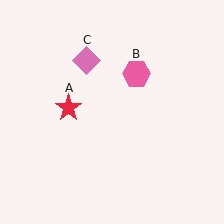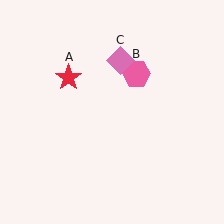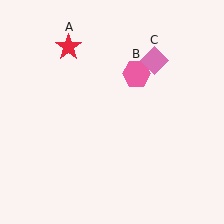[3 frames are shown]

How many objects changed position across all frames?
2 objects changed position: red star (object A), pink diamond (object C).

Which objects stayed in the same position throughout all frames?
Pink hexagon (object B) remained stationary.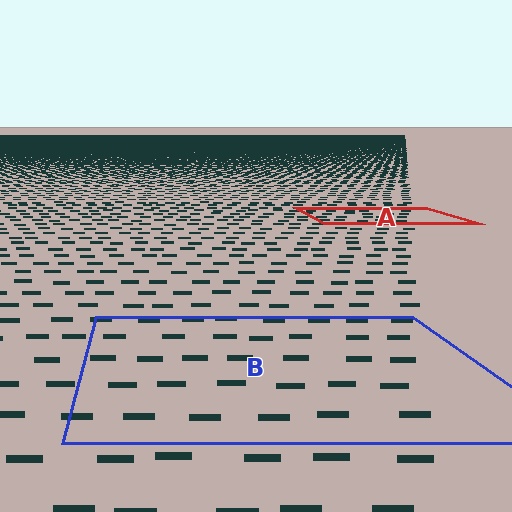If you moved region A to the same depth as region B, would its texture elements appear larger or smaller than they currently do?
They would appear larger. At a closer depth, the same texture elements are projected at a bigger on-screen size.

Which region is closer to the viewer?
Region B is closer. The texture elements there are larger and more spread out.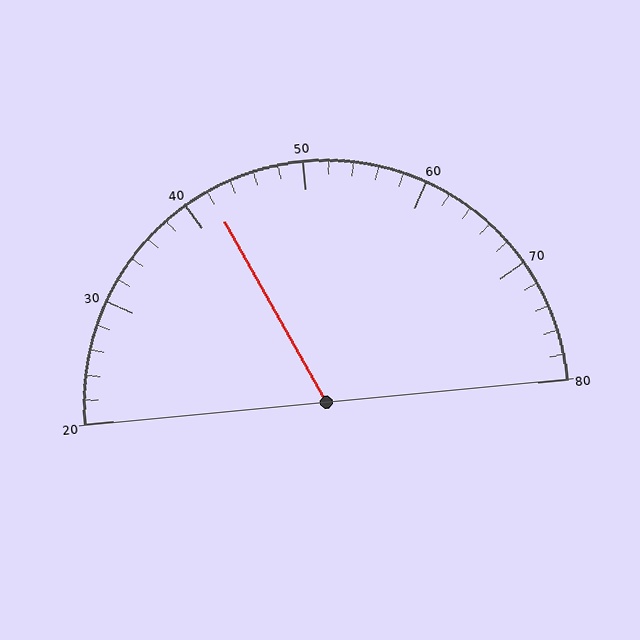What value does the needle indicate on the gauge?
The needle indicates approximately 42.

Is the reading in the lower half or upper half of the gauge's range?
The reading is in the lower half of the range (20 to 80).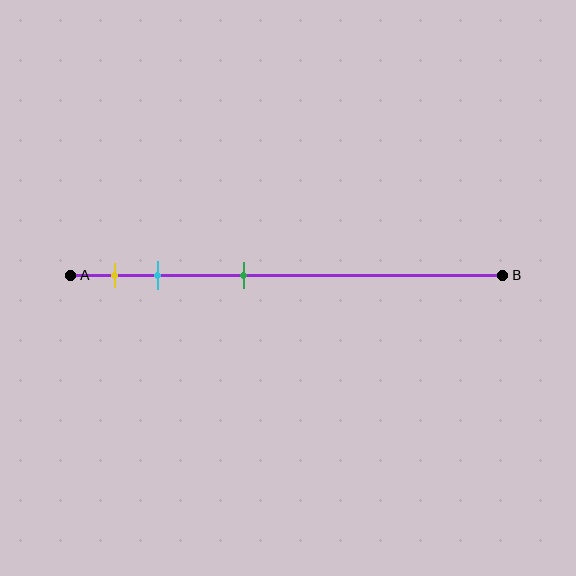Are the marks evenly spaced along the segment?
No, the marks are not evenly spaced.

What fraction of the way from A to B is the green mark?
The green mark is approximately 40% (0.4) of the way from A to B.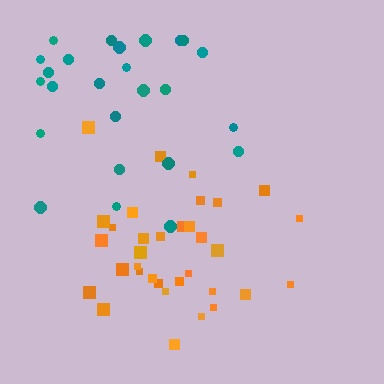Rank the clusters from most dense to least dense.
orange, teal.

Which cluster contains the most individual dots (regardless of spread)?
Orange (34).